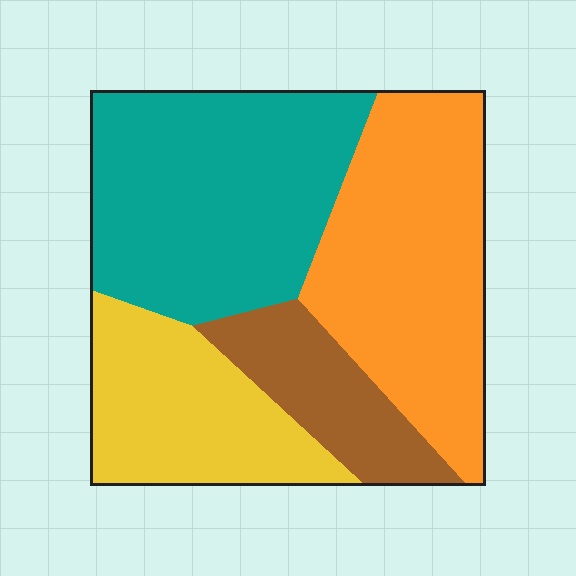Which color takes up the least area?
Brown, at roughly 15%.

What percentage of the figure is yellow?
Yellow covers 21% of the figure.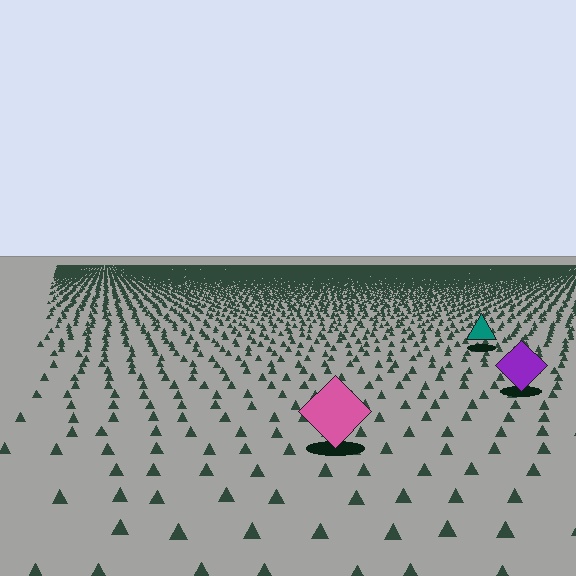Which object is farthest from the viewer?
The teal triangle is farthest from the viewer. It appears smaller and the ground texture around it is denser.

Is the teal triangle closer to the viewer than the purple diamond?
No. The purple diamond is closer — you can tell from the texture gradient: the ground texture is coarser near it.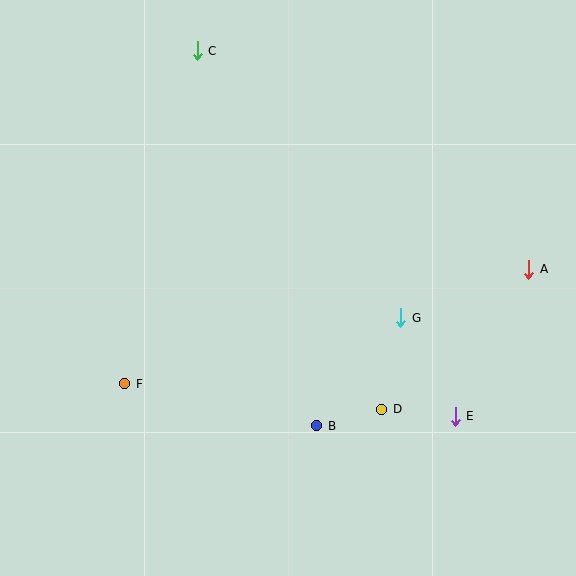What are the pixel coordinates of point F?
Point F is at (125, 384).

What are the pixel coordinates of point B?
Point B is at (317, 426).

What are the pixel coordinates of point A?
Point A is at (529, 269).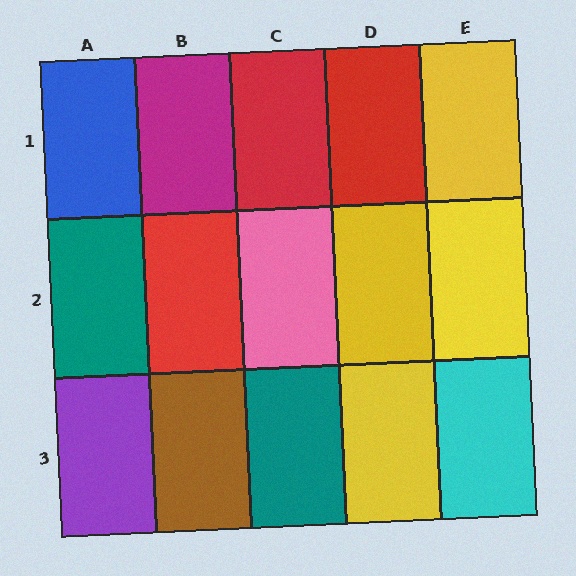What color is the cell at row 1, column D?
Red.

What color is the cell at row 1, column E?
Yellow.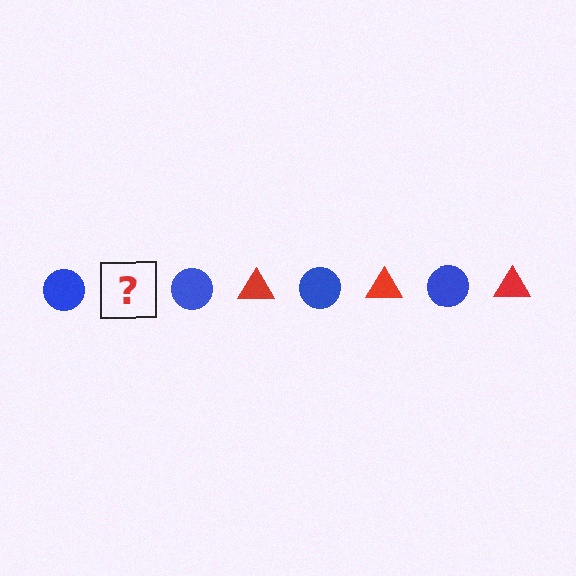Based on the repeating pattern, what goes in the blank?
The blank should be a red triangle.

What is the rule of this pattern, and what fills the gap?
The rule is that the pattern alternates between blue circle and red triangle. The gap should be filled with a red triangle.